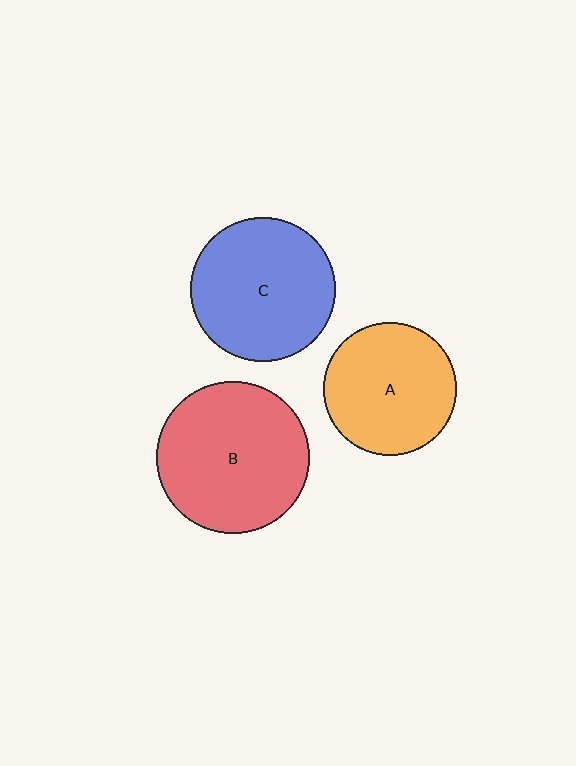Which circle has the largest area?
Circle B (red).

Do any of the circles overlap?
No, none of the circles overlap.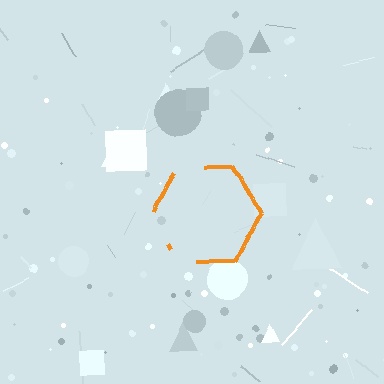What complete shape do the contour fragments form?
The contour fragments form a hexagon.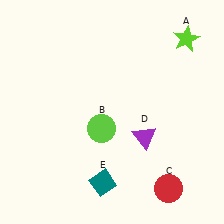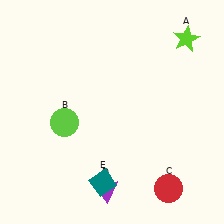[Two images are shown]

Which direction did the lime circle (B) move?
The lime circle (B) moved left.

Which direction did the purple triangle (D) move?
The purple triangle (D) moved down.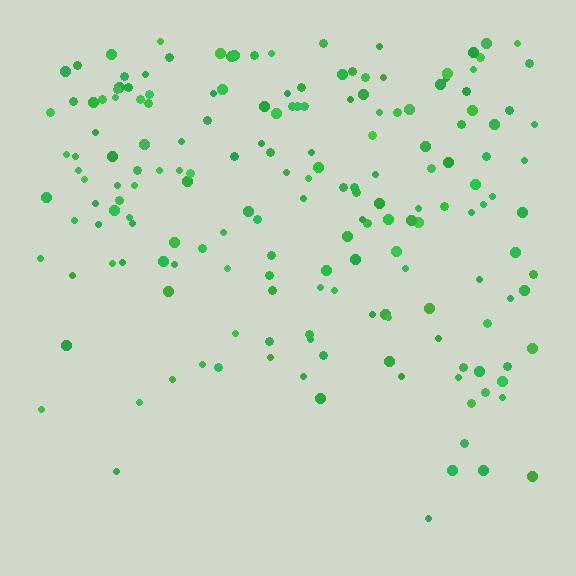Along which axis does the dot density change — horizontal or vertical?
Vertical.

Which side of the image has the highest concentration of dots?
The top.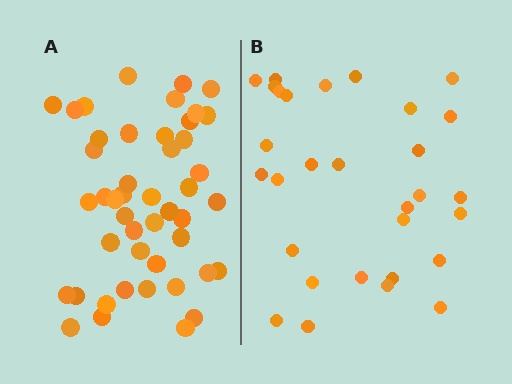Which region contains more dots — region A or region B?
Region A (the left region) has more dots.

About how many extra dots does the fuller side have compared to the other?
Region A has approximately 15 more dots than region B.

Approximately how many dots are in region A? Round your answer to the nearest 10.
About 50 dots. (The exact count is 46, which rounds to 50.)